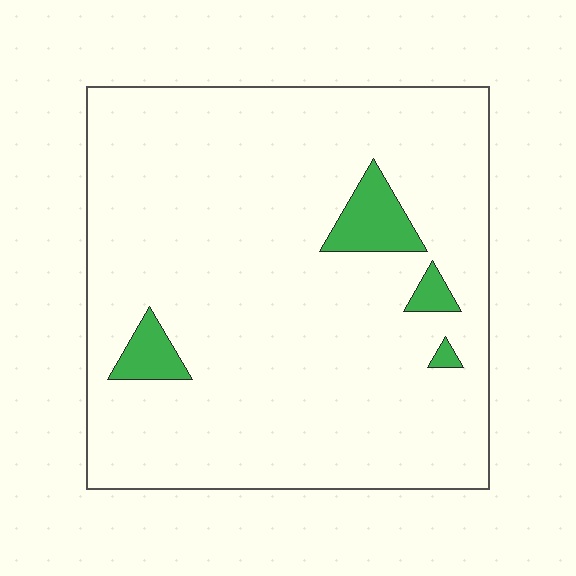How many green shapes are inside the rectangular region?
4.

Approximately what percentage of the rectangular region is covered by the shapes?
Approximately 5%.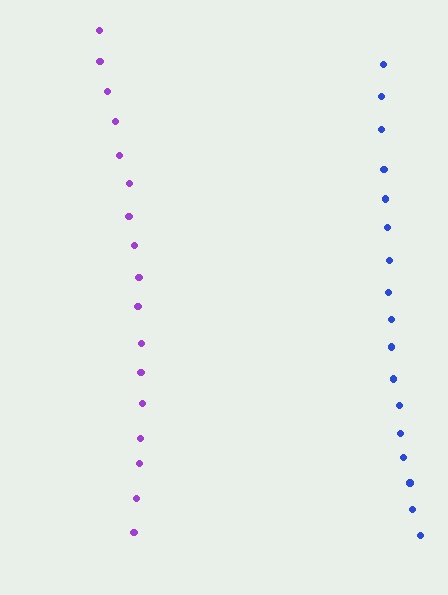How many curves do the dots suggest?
There are 2 distinct paths.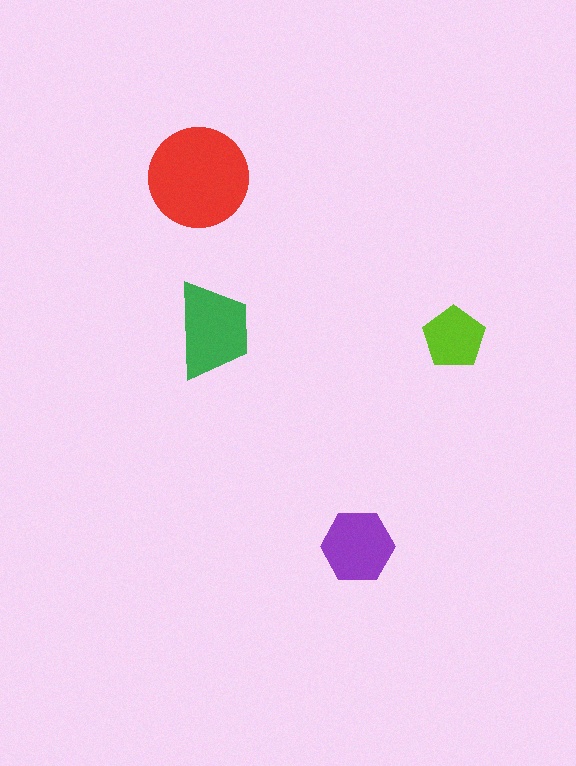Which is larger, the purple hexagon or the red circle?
The red circle.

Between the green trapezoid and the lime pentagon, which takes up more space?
The green trapezoid.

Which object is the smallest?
The lime pentagon.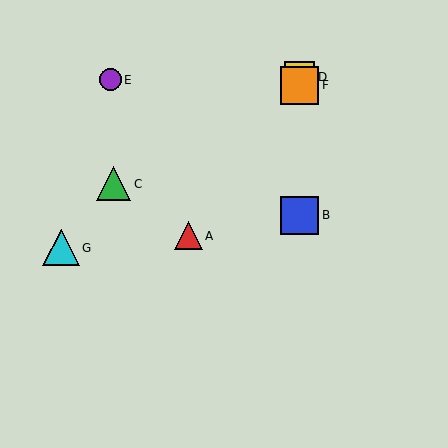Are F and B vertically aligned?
Yes, both are at x≈300.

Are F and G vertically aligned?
No, F is at x≈300 and G is at x≈61.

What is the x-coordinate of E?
Object E is at x≈111.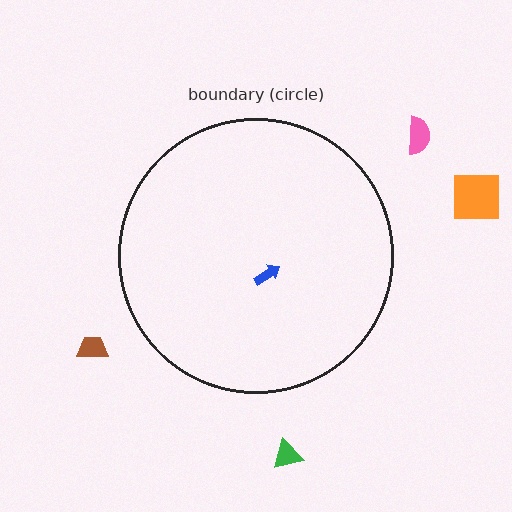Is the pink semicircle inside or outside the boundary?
Outside.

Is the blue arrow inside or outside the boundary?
Inside.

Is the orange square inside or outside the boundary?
Outside.